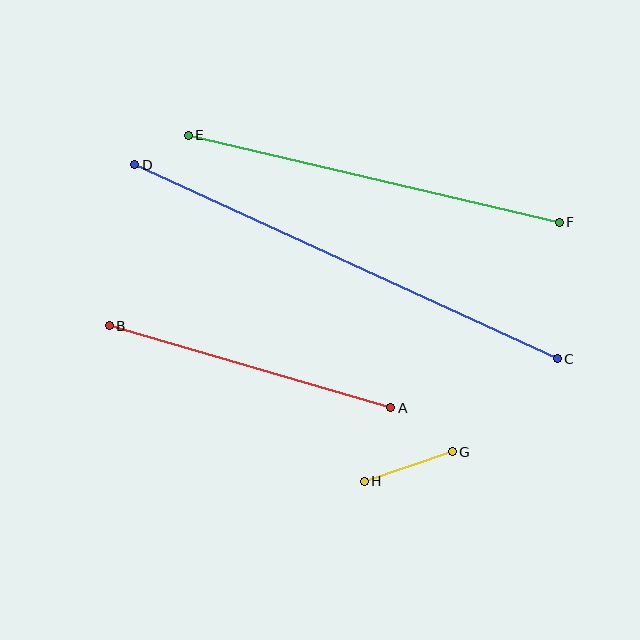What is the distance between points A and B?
The distance is approximately 293 pixels.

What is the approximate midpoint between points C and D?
The midpoint is at approximately (346, 262) pixels.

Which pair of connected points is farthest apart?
Points C and D are farthest apart.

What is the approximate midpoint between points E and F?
The midpoint is at approximately (374, 179) pixels.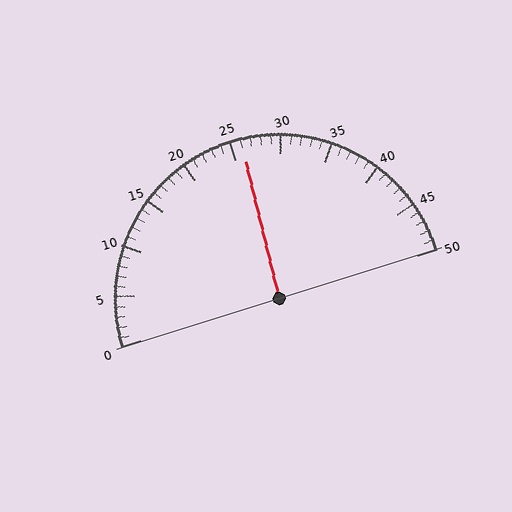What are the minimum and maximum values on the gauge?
The gauge ranges from 0 to 50.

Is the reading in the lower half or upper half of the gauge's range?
The reading is in the upper half of the range (0 to 50).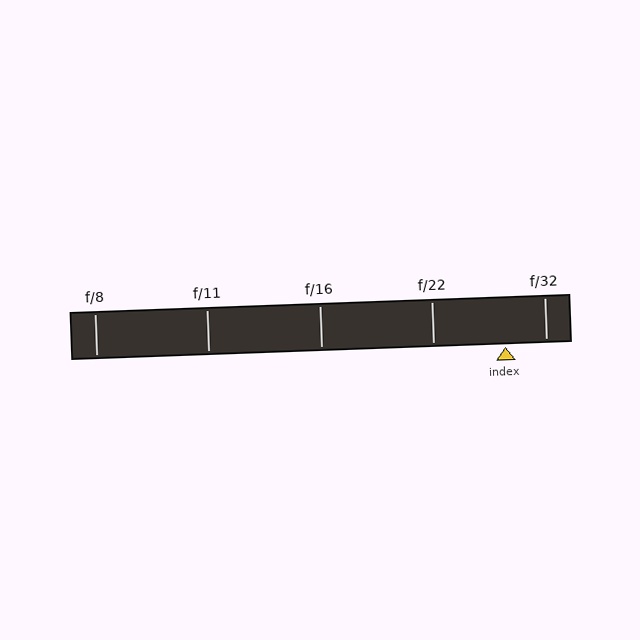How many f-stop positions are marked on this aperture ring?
There are 5 f-stop positions marked.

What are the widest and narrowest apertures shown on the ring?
The widest aperture shown is f/8 and the narrowest is f/32.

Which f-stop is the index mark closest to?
The index mark is closest to f/32.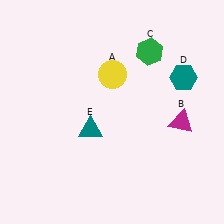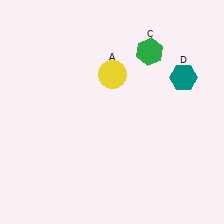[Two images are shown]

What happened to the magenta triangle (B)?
The magenta triangle (B) was removed in Image 2. It was in the bottom-right area of Image 1.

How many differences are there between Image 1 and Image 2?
There are 2 differences between the two images.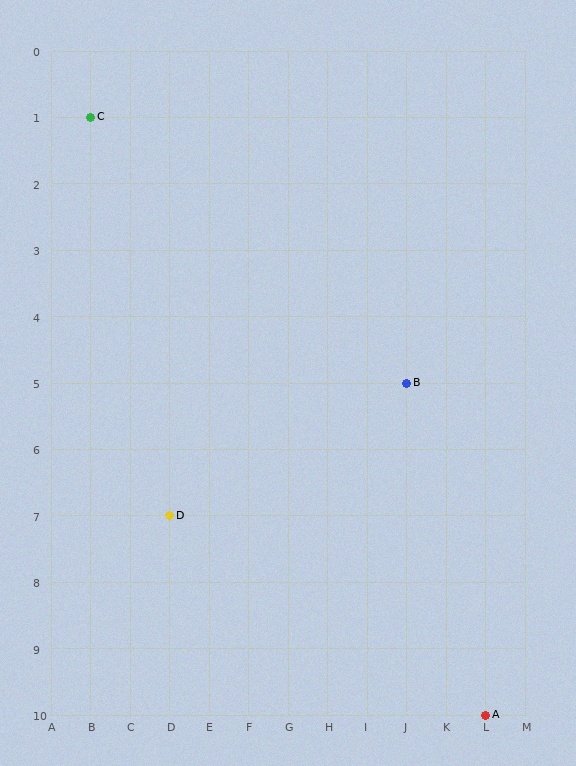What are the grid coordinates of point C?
Point C is at grid coordinates (B, 1).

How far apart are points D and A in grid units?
Points D and A are 8 columns and 3 rows apart (about 8.5 grid units diagonally).